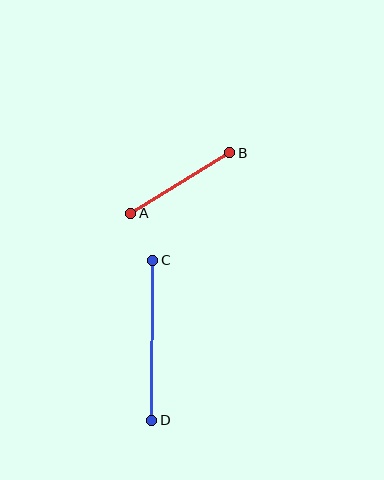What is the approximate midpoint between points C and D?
The midpoint is at approximately (152, 340) pixels.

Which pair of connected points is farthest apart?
Points C and D are farthest apart.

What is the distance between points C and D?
The distance is approximately 160 pixels.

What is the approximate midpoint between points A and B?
The midpoint is at approximately (180, 183) pixels.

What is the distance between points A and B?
The distance is approximately 116 pixels.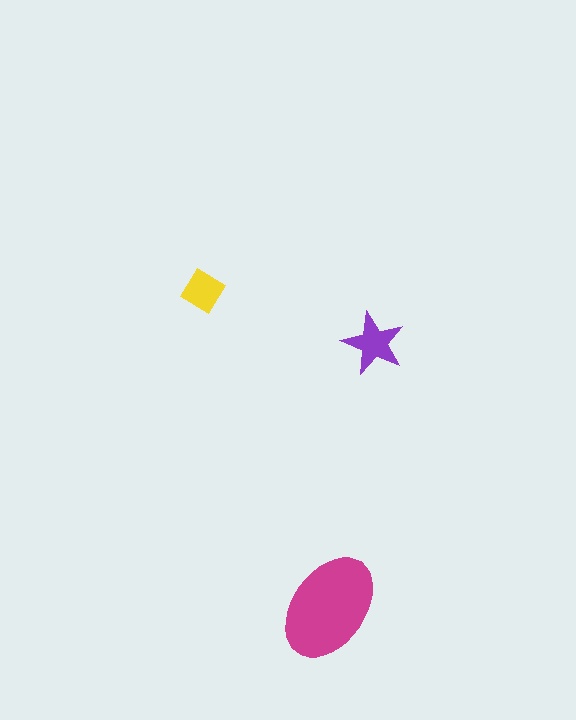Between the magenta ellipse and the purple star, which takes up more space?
The magenta ellipse.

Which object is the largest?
The magenta ellipse.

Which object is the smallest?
The yellow diamond.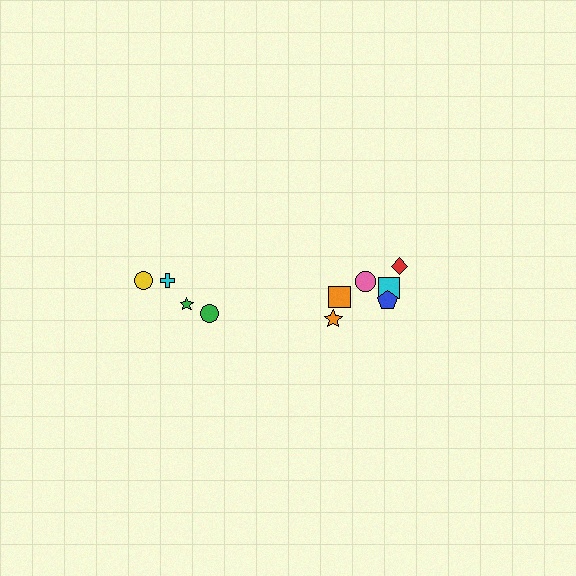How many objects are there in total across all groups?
There are 10 objects.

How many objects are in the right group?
There are 6 objects.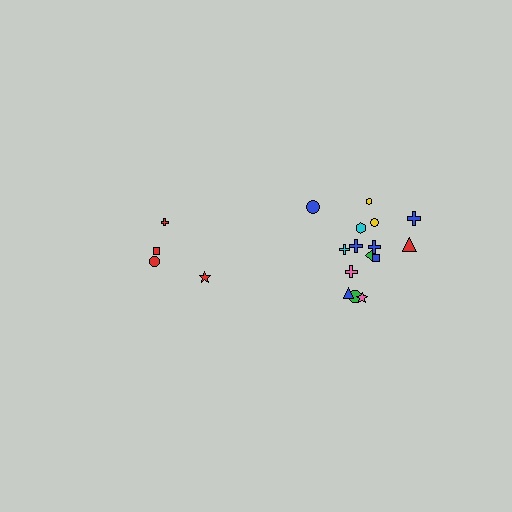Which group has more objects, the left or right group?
The right group.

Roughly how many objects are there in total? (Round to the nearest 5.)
Roughly 20 objects in total.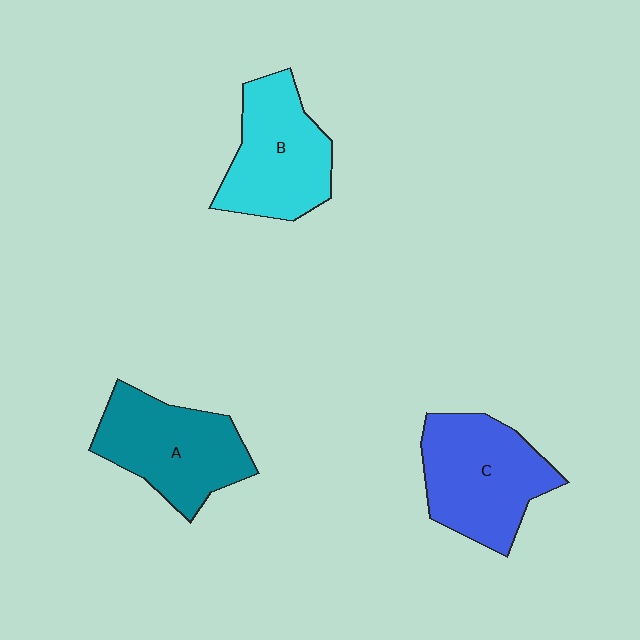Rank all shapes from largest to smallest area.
From largest to smallest: C (blue), A (teal), B (cyan).